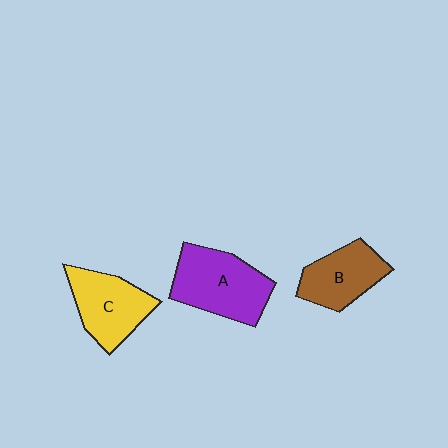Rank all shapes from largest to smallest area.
From largest to smallest: A (purple), C (yellow), B (brown).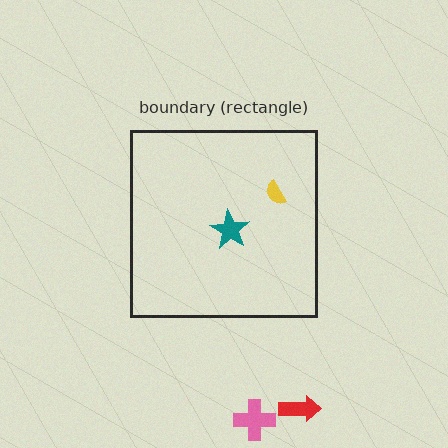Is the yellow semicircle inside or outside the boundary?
Inside.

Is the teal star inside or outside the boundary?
Inside.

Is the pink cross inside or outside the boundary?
Outside.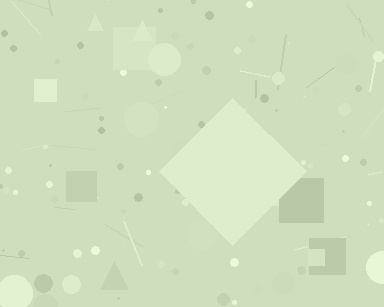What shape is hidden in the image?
A diamond is hidden in the image.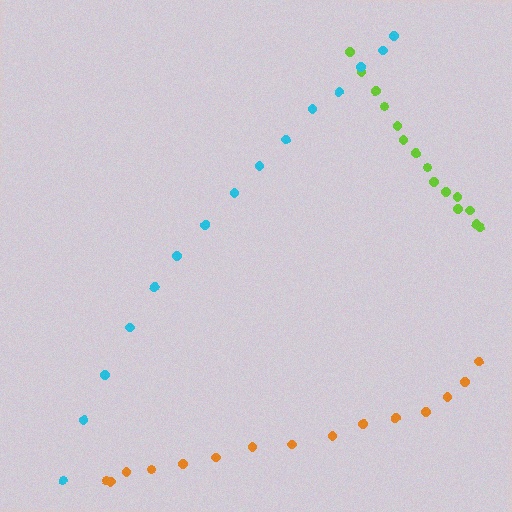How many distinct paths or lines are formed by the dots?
There are 3 distinct paths.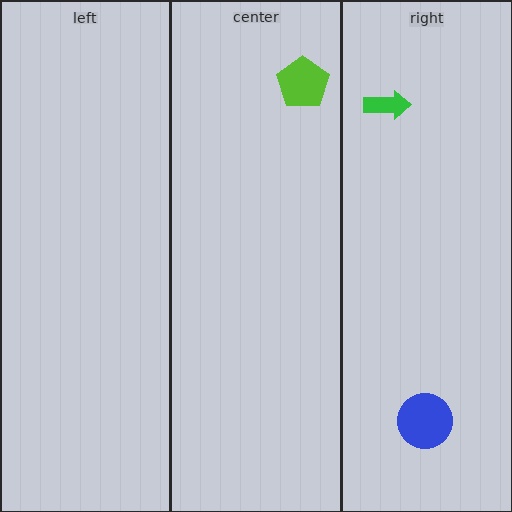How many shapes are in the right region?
2.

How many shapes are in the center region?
1.